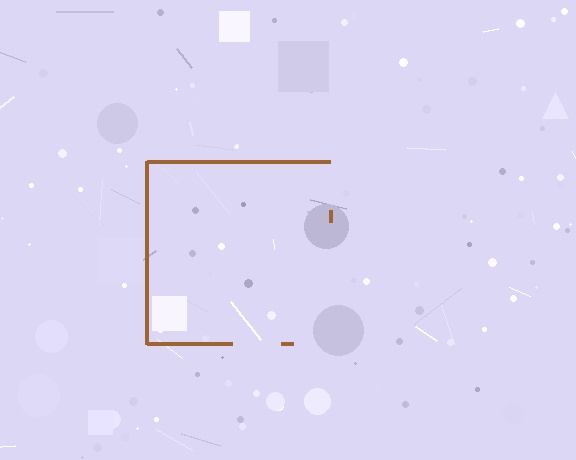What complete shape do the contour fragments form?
The contour fragments form a square.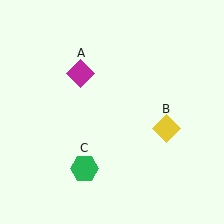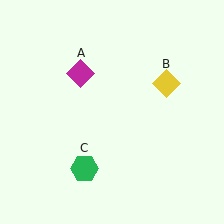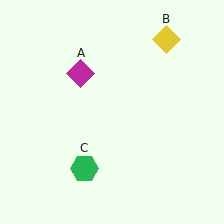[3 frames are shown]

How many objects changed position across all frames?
1 object changed position: yellow diamond (object B).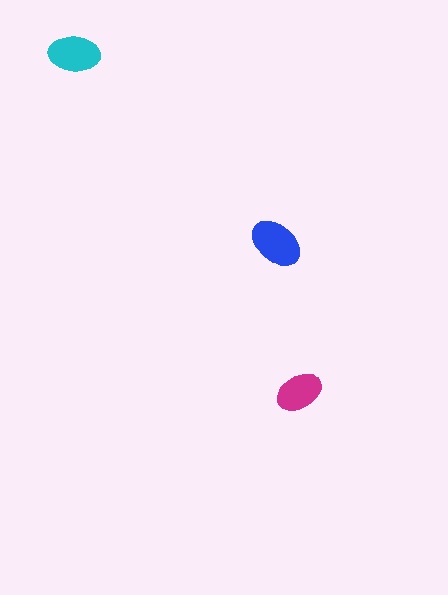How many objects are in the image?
There are 3 objects in the image.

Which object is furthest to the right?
The magenta ellipse is rightmost.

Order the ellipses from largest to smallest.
the blue one, the cyan one, the magenta one.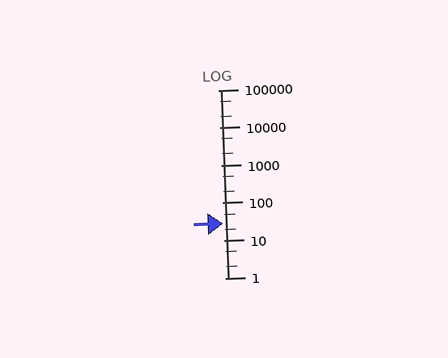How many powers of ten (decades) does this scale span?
The scale spans 5 decades, from 1 to 100000.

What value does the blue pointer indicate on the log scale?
The pointer indicates approximately 29.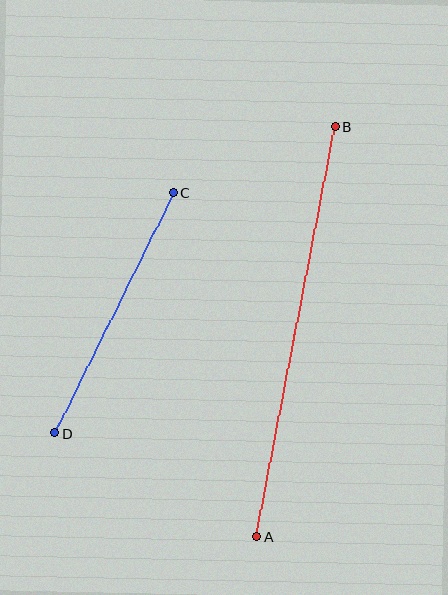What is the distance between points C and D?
The distance is approximately 269 pixels.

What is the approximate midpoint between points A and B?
The midpoint is at approximately (296, 332) pixels.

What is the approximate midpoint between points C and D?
The midpoint is at approximately (114, 313) pixels.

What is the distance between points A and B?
The distance is approximately 417 pixels.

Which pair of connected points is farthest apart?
Points A and B are farthest apart.